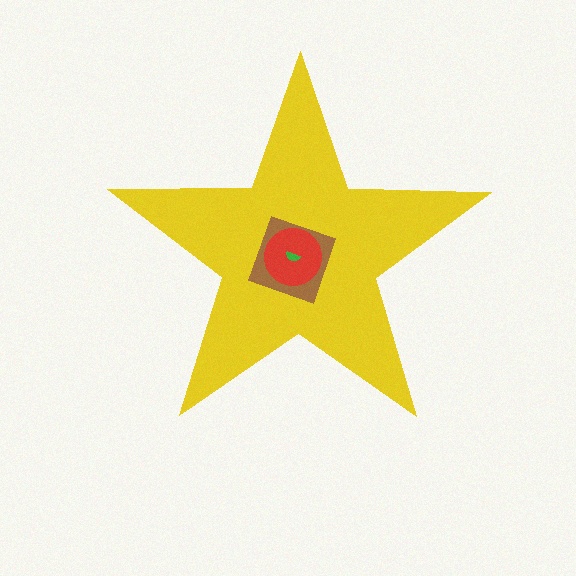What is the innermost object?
The green semicircle.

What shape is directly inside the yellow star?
The brown square.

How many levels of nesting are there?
4.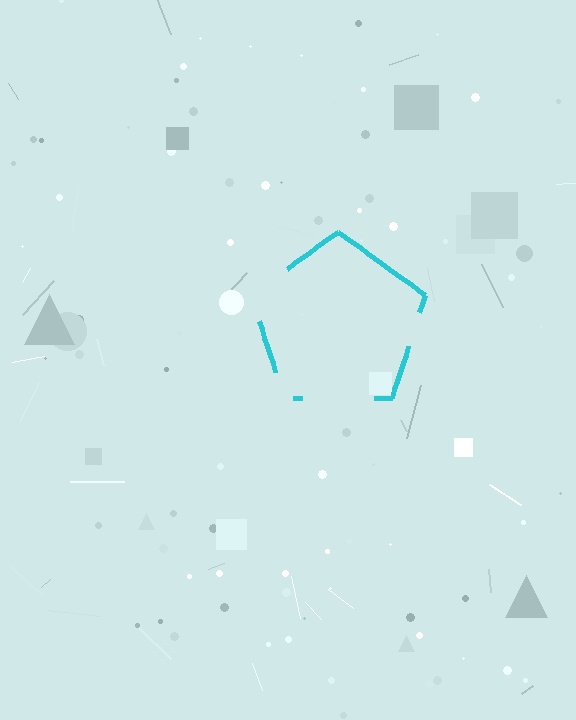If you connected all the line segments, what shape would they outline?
They would outline a pentagon.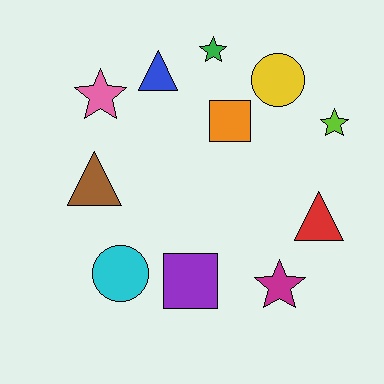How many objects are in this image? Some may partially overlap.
There are 11 objects.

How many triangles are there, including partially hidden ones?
There are 3 triangles.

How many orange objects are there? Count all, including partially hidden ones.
There is 1 orange object.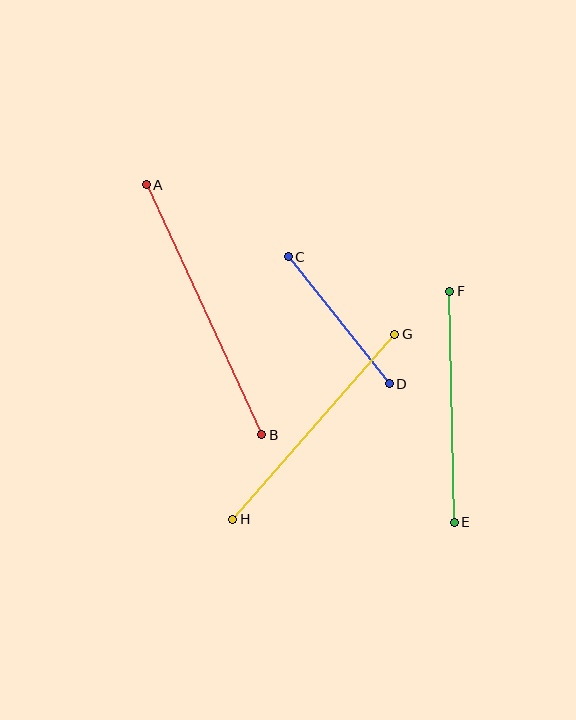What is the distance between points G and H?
The distance is approximately 246 pixels.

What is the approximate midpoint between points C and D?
The midpoint is at approximately (339, 320) pixels.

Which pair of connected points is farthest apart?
Points A and B are farthest apart.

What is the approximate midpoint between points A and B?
The midpoint is at approximately (204, 310) pixels.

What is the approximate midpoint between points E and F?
The midpoint is at approximately (452, 407) pixels.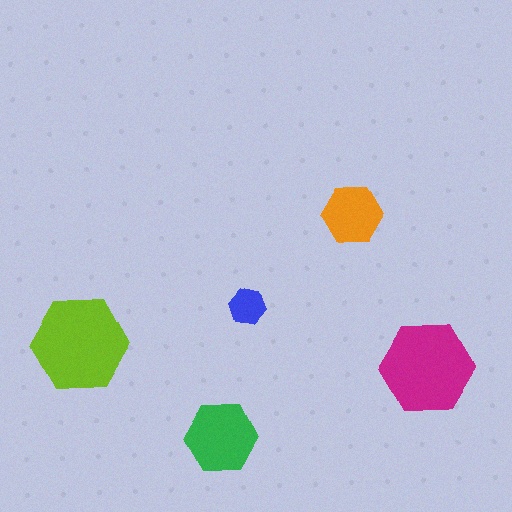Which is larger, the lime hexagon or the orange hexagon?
The lime one.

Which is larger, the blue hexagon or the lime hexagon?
The lime one.